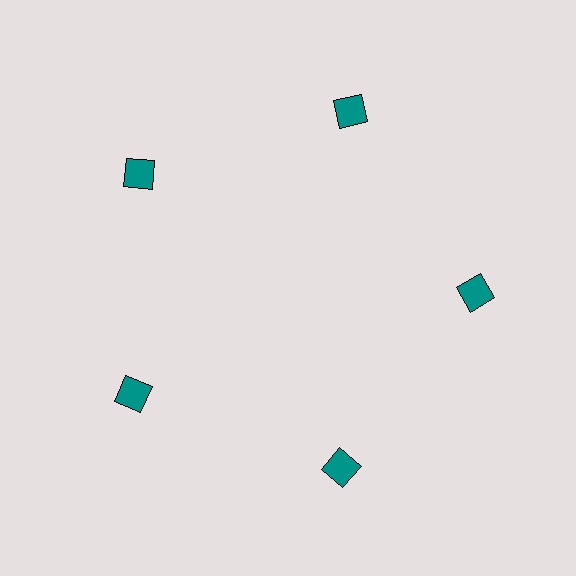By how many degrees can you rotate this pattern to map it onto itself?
The pattern maps onto itself every 72 degrees of rotation.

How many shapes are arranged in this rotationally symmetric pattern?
There are 5 shapes, arranged in 5 groups of 1.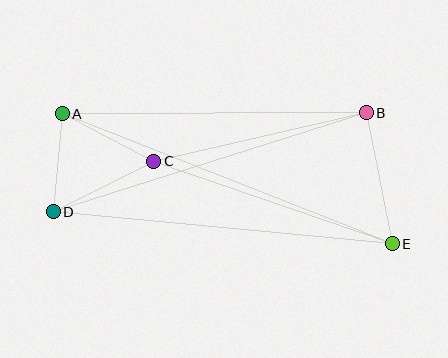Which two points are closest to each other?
Points A and D are closest to each other.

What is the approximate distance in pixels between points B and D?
The distance between B and D is approximately 328 pixels.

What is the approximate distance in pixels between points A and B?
The distance between A and B is approximately 304 pixels.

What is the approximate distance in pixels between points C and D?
The distance between C and D is approximately 113 pixels.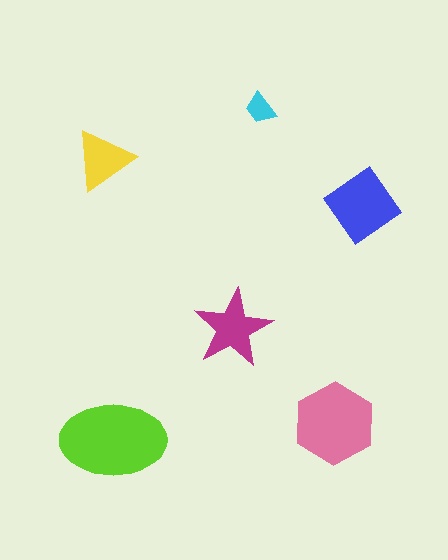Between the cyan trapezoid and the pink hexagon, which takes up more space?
The pink hexagon.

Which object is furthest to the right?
The blue diamond is rightmost.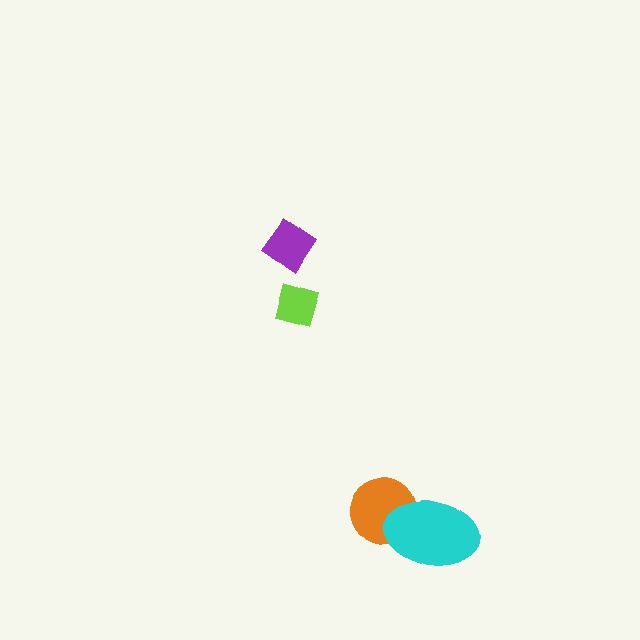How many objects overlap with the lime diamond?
0 objects overlap with the lime diamond.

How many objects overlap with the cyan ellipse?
1 object overlaps with the cyan ellipse.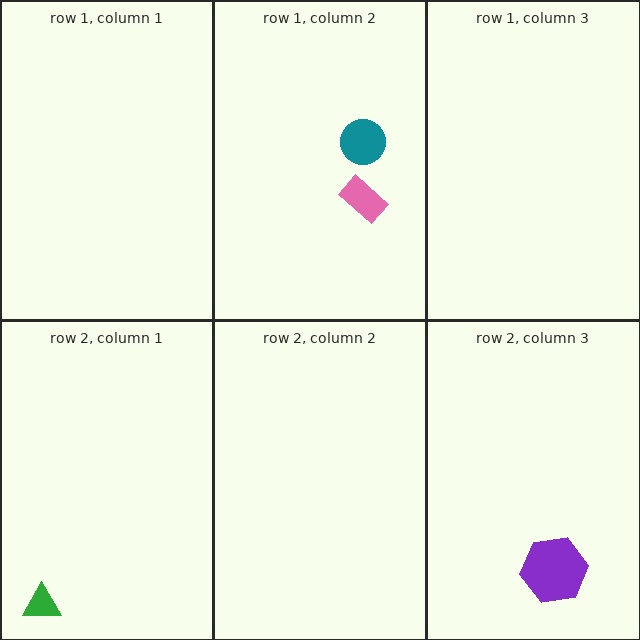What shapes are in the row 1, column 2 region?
The teal circle, the pink rectangle.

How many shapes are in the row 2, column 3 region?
1.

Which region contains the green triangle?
The row 2, column 1 region.